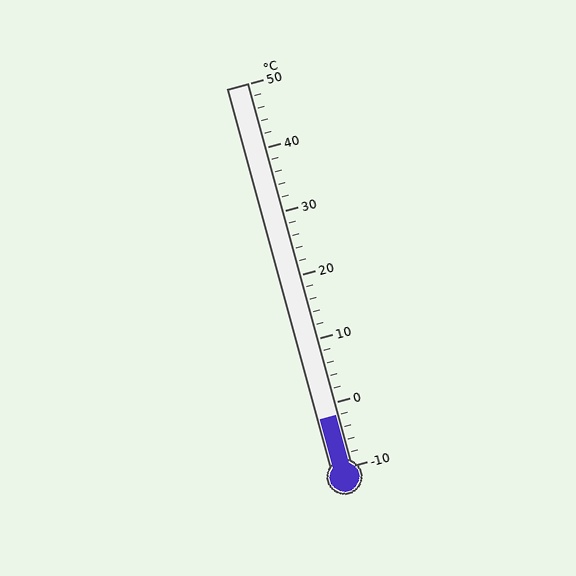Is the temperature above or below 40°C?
The temperature is below 40°C.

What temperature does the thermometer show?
The thermometer shows approximately -2°C.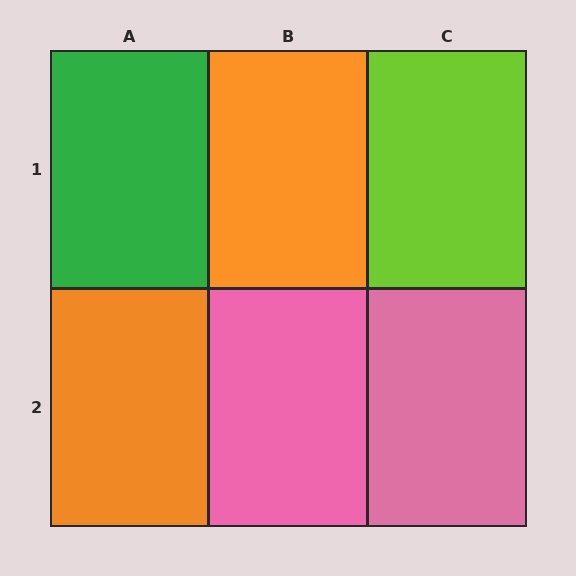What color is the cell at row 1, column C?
Lime.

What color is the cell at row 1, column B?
Orange.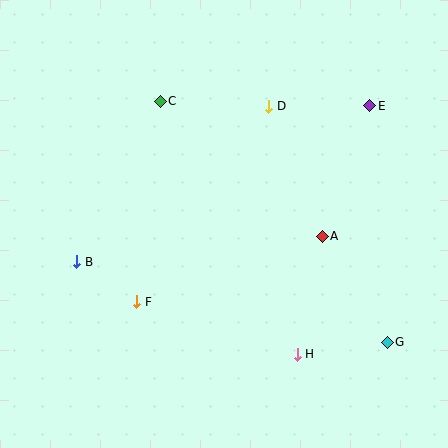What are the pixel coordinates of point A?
Point A is at (322, 236).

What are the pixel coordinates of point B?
Point B is at (77, 262).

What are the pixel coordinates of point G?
Point G is at (387, 342).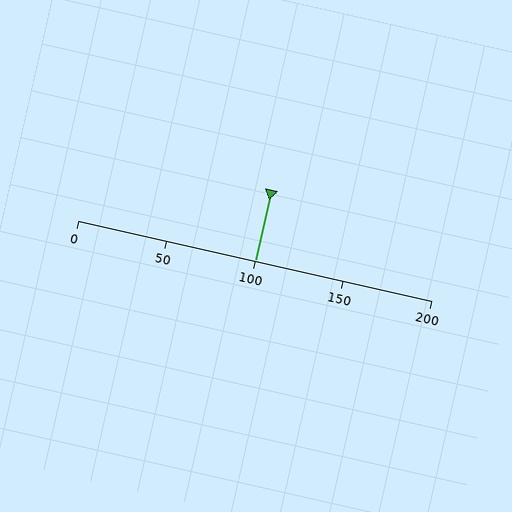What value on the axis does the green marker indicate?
The marker indicates approximately 100.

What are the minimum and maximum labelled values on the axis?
The axis runs from 0 to 200.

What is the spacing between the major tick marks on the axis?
The major ticks are spaced 50 apart.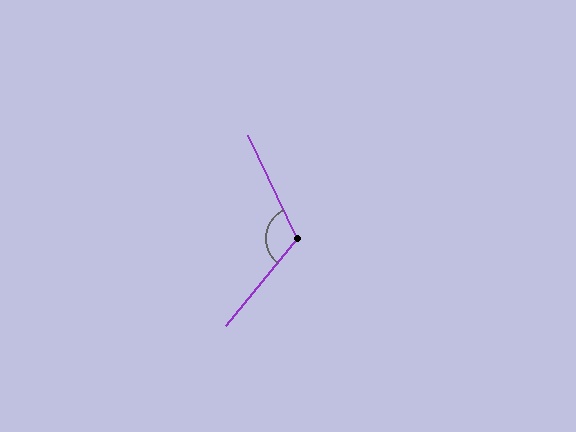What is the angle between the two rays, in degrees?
Approximately 115 degrees.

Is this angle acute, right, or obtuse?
It is obtuse.